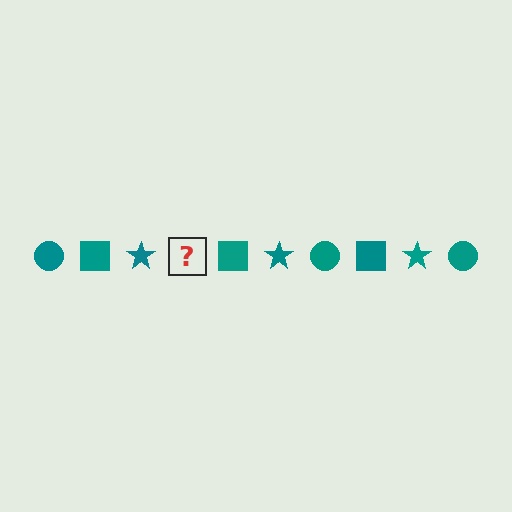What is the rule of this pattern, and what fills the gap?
The rule is that the pattern cycles through circle, square, star shapes in teal. The gap should be filled with a teal circle.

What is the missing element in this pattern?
The missing element is a teal circle.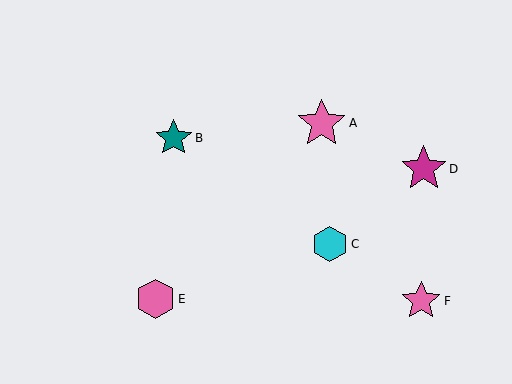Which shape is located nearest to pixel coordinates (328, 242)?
The cyan hexagon (labeled C) at (330, 244) is nearest to that location.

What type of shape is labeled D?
Shape D is a magenta star.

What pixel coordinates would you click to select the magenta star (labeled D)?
Click at (424, 169) to select the magenta star D.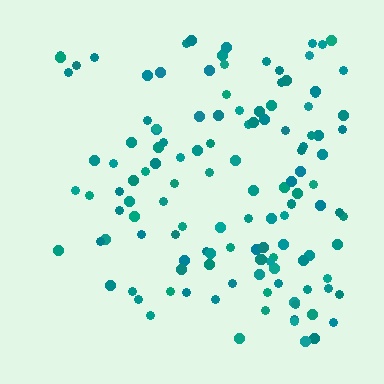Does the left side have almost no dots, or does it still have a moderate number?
Still a moderate number, just noticeably fewer than the right.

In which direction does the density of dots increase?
From left to right, with the right side densest.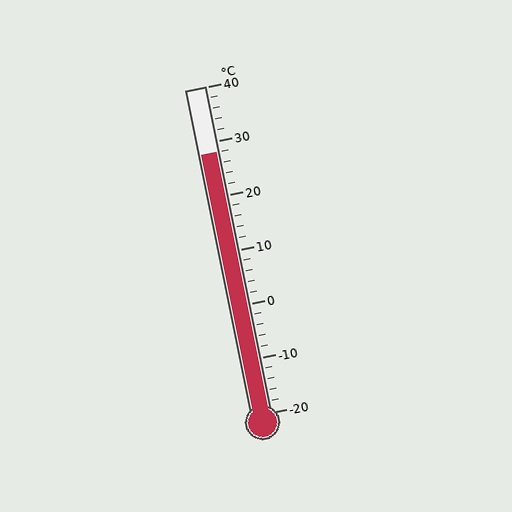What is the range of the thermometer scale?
The thermometer scale ranges from -20°C to 40°C.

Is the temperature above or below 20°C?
The temperature is above 20°C.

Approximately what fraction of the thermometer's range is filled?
The thermometer is filled to approximately 80% of its range.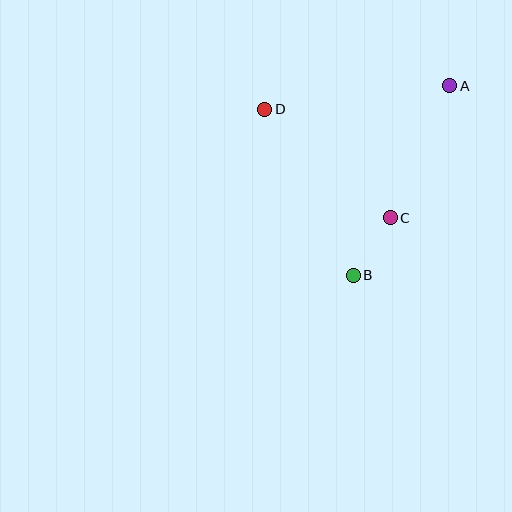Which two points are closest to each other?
Points B and C are closest to each other.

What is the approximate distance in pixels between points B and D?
The distance between B and D is approximately 188 pixels.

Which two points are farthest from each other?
Points A and B are farthest from each other.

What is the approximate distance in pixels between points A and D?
The distance between A and D is approximately 186 pixels.